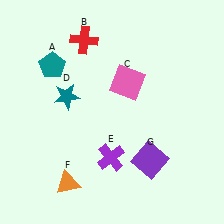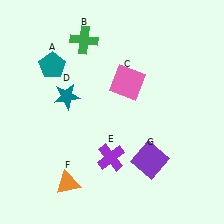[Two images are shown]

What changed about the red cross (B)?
In Image 1, B is red. In Image 2, it changed to green.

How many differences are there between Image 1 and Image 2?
There is 1 difference between the two images.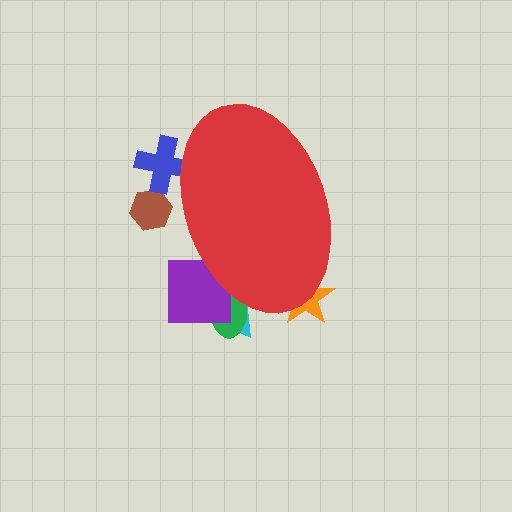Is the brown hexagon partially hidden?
Yes, the brown hexagon is partially hidden behind the red ellipse.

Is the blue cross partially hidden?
Yes, the blue cross is partially hidden behind the red ellipse.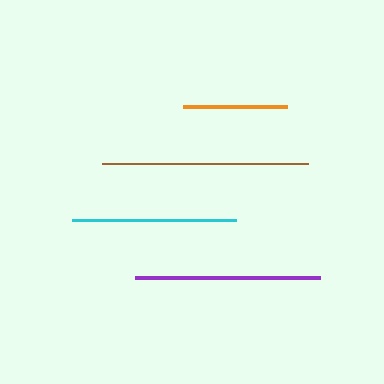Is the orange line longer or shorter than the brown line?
The brown line is longer than the orange line.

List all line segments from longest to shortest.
From longest to shortest: brown, purple, cyan, orange.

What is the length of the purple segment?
The purple segment is approximately 185 pixels long.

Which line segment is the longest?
The brown line is the longest at approximately 206 pixels.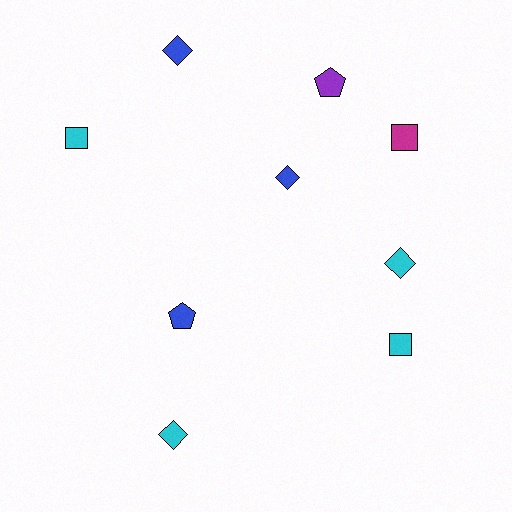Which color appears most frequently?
Cyan, with 4 objects.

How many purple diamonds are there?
There are no purple diamonds.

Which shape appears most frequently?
Diamond, with 4 objects.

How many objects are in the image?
There are 9 objects.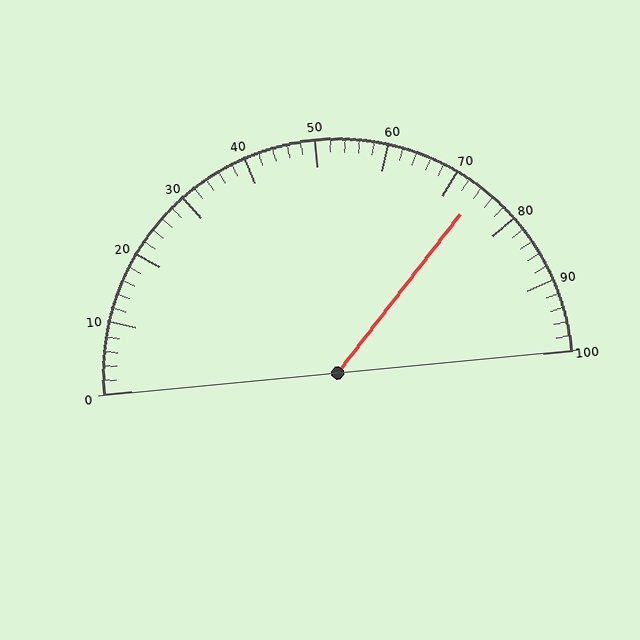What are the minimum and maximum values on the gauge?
The gauge ranges from 0 to 100.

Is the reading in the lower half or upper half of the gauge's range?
The reading is in the upper half of the range (0 to 100).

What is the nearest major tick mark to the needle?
The nearest major tick mark is 70.